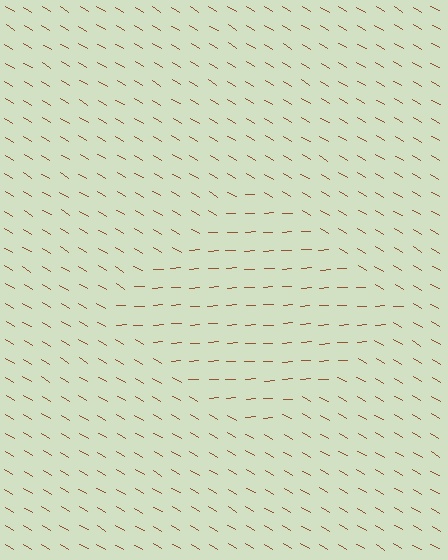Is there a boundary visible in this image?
Yes, there is a texture boundary formed by a change in line orientation.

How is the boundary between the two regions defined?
The boundary is defined purely by a change in line orientation (approximately 34 degrees difference). All lines are the same color and thickness.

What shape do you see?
I see a diamond.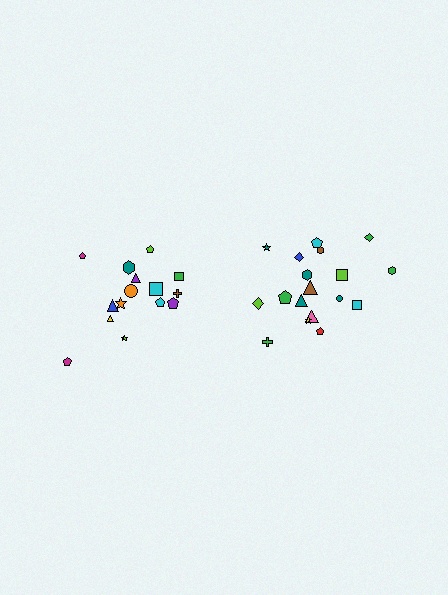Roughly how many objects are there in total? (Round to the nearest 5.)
Roughly 35 objects in total.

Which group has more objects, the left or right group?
The right group.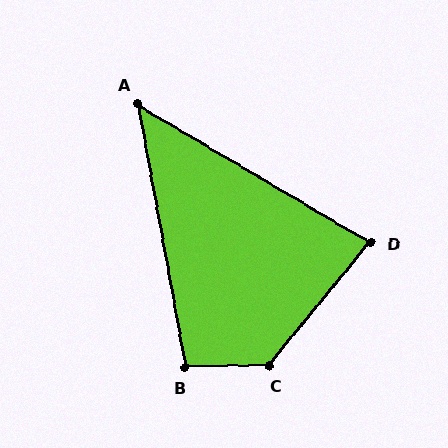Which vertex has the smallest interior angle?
A, at approximately 49 degrees.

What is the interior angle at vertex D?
Approximately 81 degrees (acute).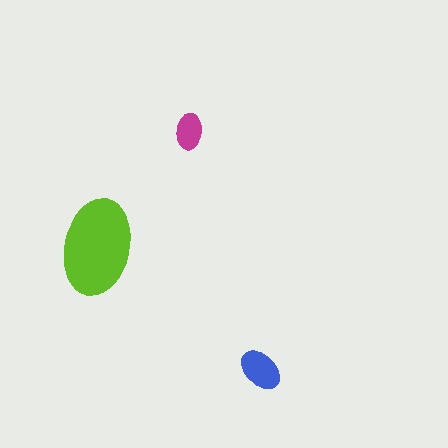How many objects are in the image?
There are 3 objects in the image.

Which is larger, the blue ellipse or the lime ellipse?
The lime one.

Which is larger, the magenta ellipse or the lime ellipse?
The lime one.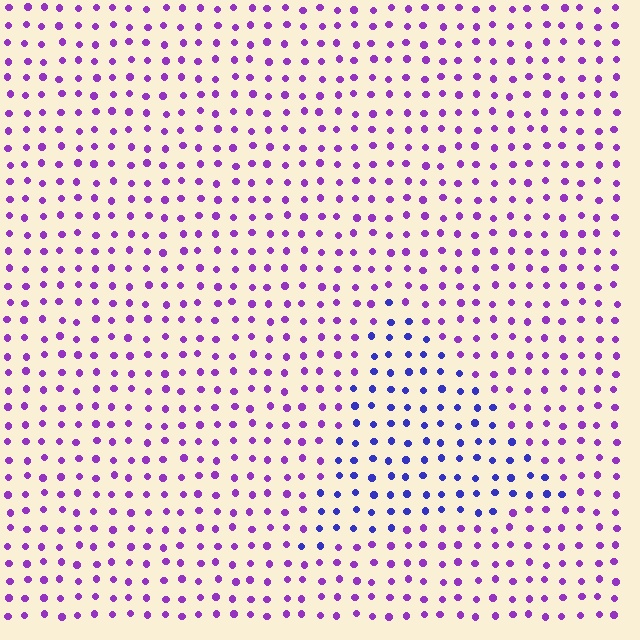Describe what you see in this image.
The image is filled with small purple elements in a uniform arrangement. A triangle-shaped region is visible where the elements are tinted to a slightly different hue, forming a subtle color boundary.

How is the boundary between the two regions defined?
The boundary is defined purely by a slight shift in hue (about 41 degrees). Spacing, size, and orientation are identical on both sides.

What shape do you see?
I see a triangle.